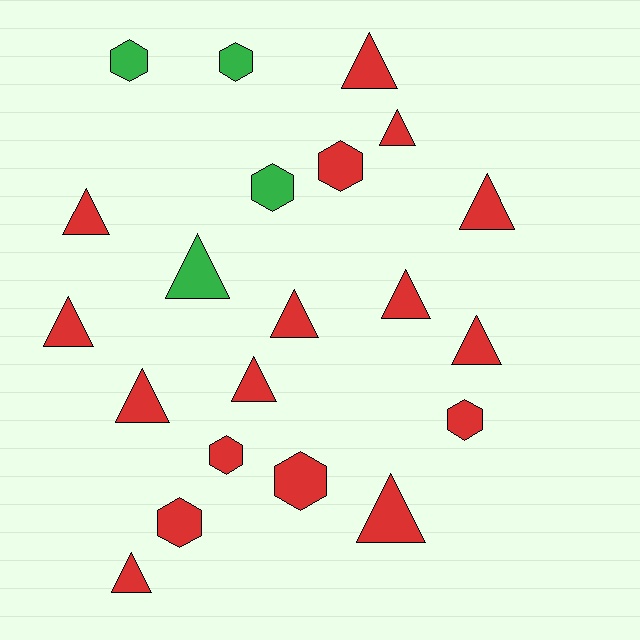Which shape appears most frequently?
Triangle, with 13 objects.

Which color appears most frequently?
Red, with 17 objects.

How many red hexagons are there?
There are 5 red hexagons.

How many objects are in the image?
There are 21 objects.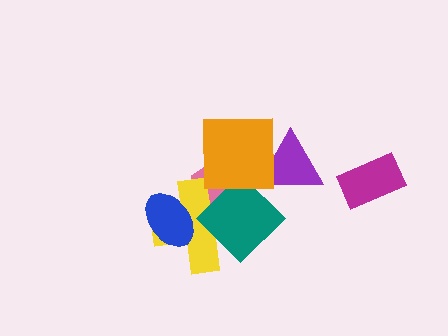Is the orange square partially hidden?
No, no other shape covers it.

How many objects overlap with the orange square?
4 objects overlap with the orange square.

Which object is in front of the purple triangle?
The orange square is in front of the purple triangle.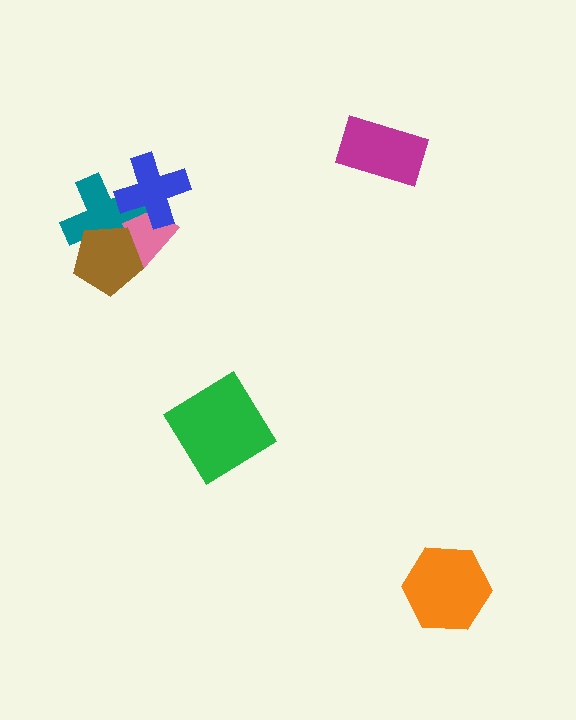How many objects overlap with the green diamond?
0 objects overlap with the green diamond.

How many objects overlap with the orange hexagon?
0 objects overlap with the orange hexagon.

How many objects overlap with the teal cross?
3 objects overlap with the teal cross.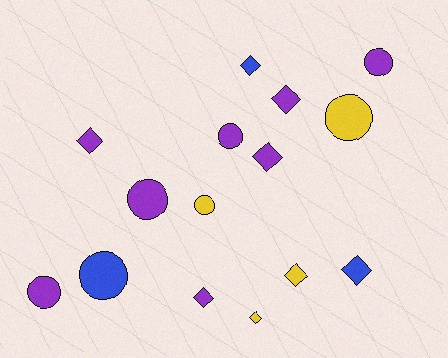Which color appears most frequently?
Purple, with 8 objects.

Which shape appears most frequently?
Diamond, with 8 objects.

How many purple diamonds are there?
There are 4 purple diamonds.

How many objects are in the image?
There are 15 objects.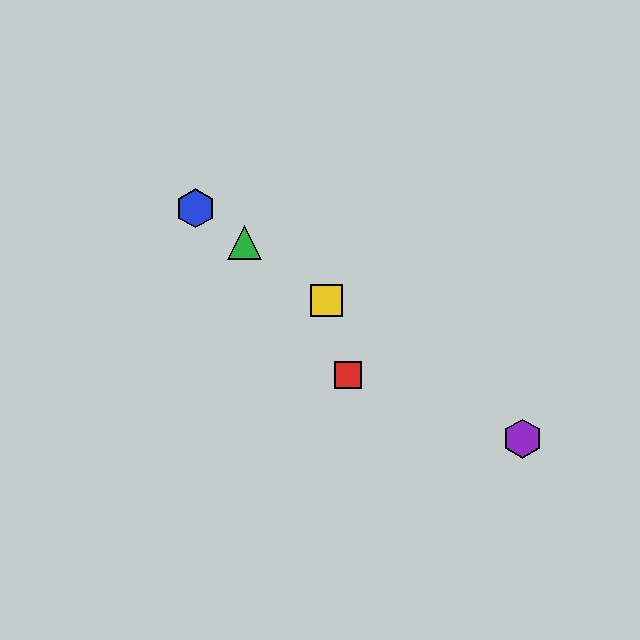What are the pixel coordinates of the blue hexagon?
The blue hexagon is at (196, 208).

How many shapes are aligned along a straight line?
4 shapes (the blue hexagon, the green triangle, the yellow square, the purple hexagon) are aligned along a straight line.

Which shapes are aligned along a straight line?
The blue hexagon, the green triangle, the yellow square, the purple hexagon are aligned along a straight line.